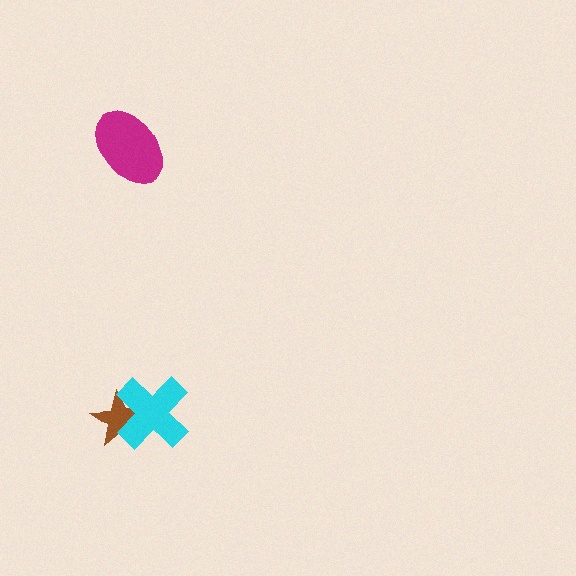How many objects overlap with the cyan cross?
1 object overlaps with the cyan cross.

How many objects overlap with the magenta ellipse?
0 objects overlap with the magenta ellipse.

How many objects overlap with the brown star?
1 object overlaps with the brown star.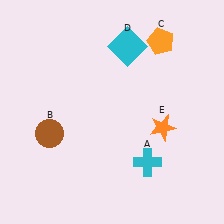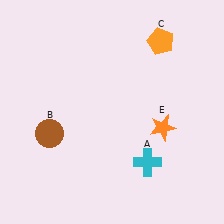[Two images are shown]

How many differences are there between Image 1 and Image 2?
There is 1 difference between the two images.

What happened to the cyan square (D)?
The cyan square (D) was removed in Image 2. It was in the top-right area of Image 1.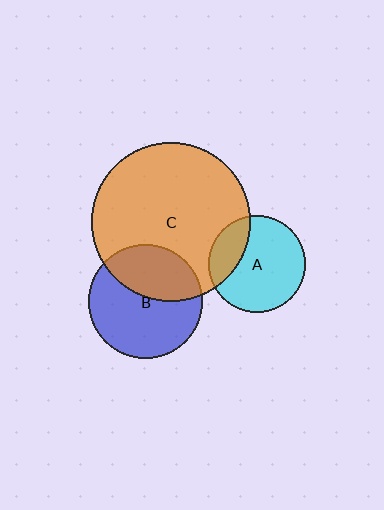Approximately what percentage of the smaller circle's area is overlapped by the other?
Approximately 40%.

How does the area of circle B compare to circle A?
Approximately 1.4 times.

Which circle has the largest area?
Circle C (orange).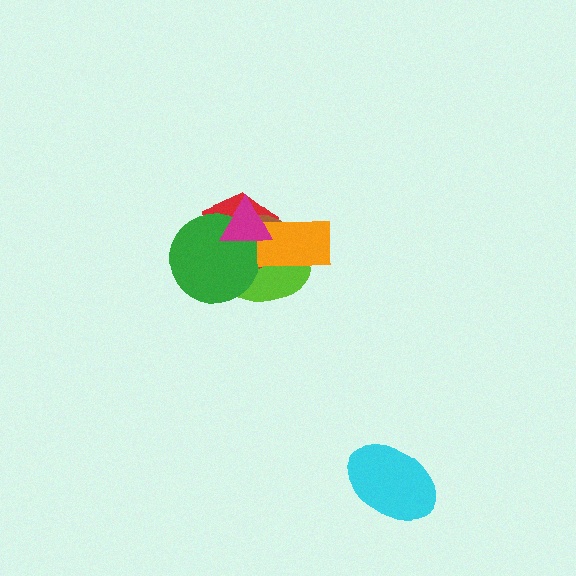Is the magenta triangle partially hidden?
No, no other shape covers it.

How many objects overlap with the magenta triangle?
5 objects overlap with the magenta triangle.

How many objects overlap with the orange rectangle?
4 objects overlap with the orange rectangle.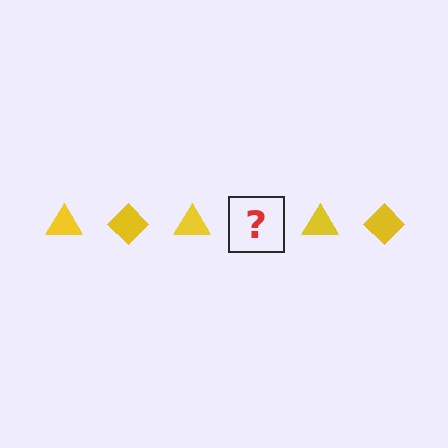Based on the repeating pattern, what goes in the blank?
The blank should be a yellow diamond.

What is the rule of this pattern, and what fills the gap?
The rule is that the pattern cycles through triangle, diamond shapes in yellow. The gap should be filled with a yellow diamond.